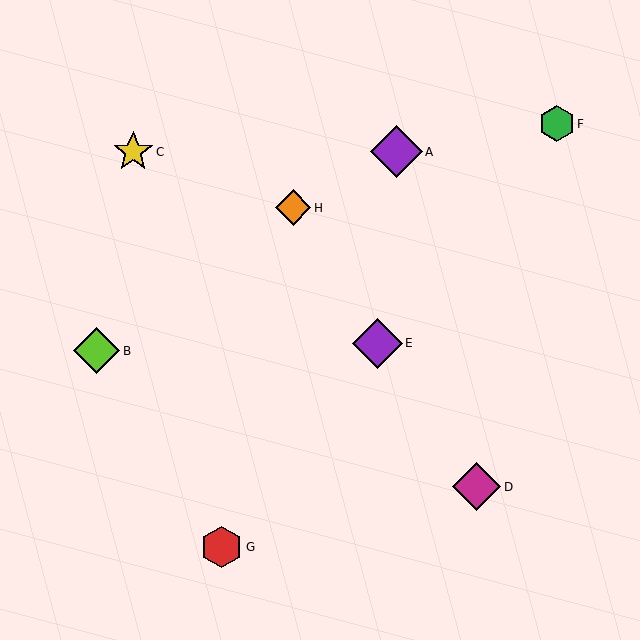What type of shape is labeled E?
Shape E is a purple diamond.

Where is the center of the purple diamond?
The center of the purple diamond is at (396, 152).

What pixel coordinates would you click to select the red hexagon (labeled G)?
Click at (222, 547) to select the red hexagon G.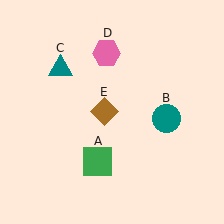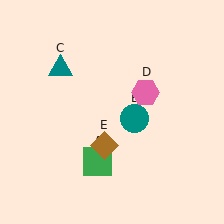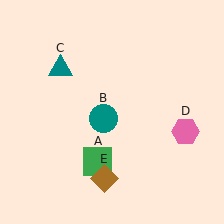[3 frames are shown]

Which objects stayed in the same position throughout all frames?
Green square (object A) and teal triangle (object C) remained stationary.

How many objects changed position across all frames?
3 objects changed position: teal circle (object B), pink hexagon (object D), brown diamond (object E).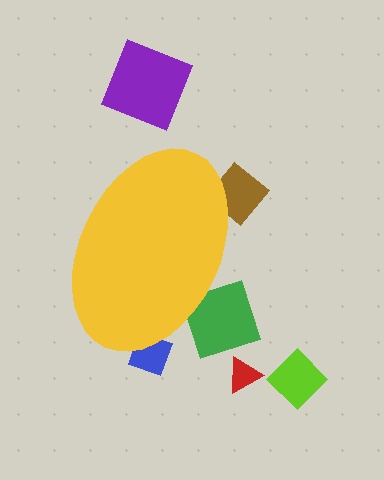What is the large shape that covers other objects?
A yellow ellipse.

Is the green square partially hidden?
Yes, the green square is partially hidden behind the yellow ellipse.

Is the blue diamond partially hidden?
Yes, the blue diamond is partially hidden behind the yellow ellipse.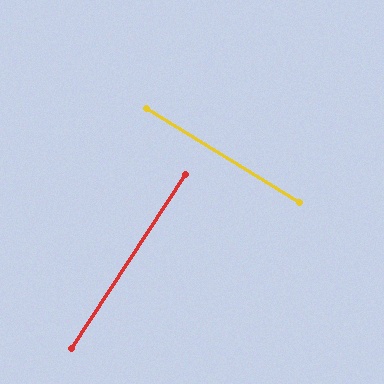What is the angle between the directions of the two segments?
Approximately 88 degrees.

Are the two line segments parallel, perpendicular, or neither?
Perpendicular — they meet at approximately 88°.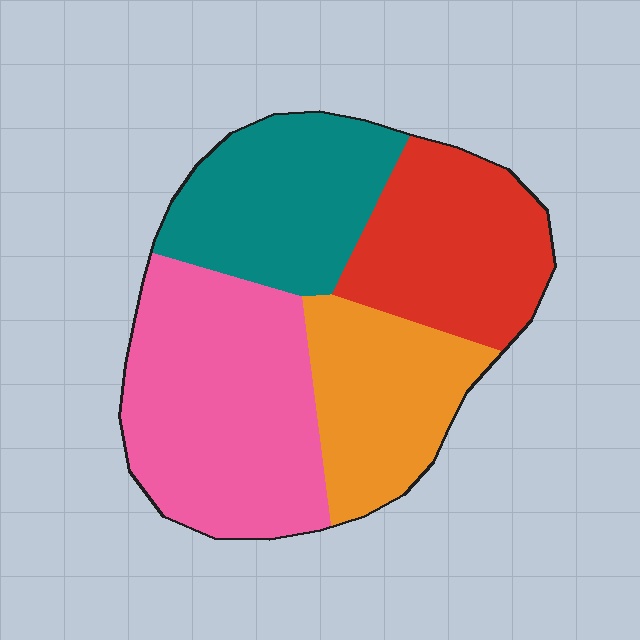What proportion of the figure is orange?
Orange takes up about one fifth (1/5) of the figure.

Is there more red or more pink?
Pink.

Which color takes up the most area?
Pink, at roughly 35%.